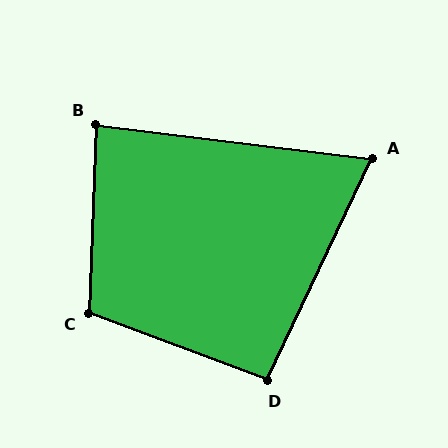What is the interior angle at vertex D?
Approximately 95 degrees (approximately right).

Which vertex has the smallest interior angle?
A, at approximately 72 degrees.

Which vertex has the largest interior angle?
C, at approximately 108 degrees.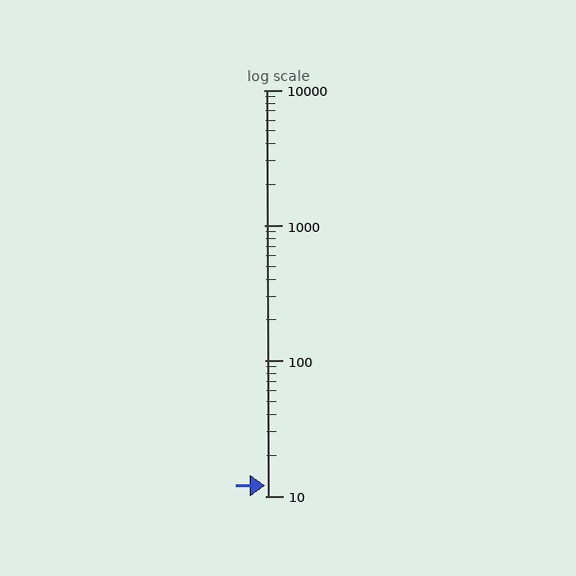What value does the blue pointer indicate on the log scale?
The pointer indicates approximately 12.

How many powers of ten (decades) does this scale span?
The scale spans 3 decades, from 10 to 10000.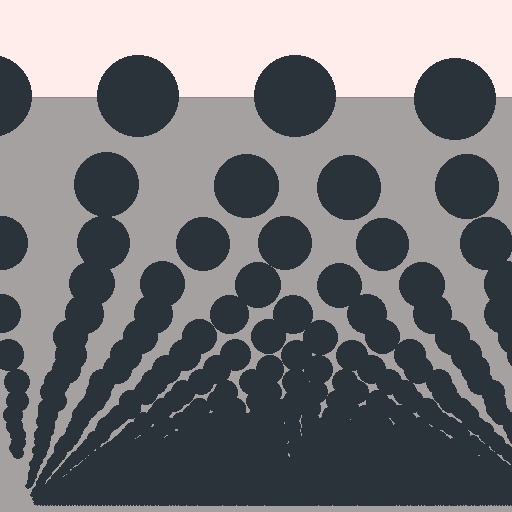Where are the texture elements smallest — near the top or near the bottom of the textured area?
Near the bottom.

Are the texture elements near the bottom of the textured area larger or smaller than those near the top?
Smaller. The gradient is inverted — elements near the bottom are smaller and denser.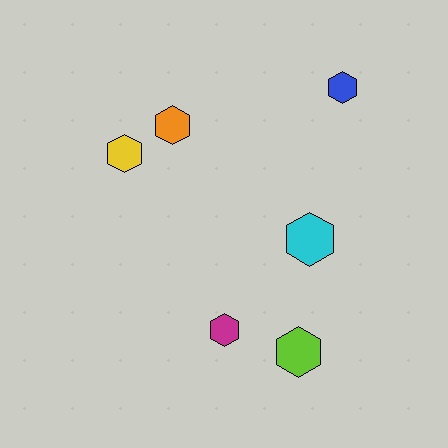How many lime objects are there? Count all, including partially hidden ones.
There is 1 lime object.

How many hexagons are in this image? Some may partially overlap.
There are 6 hexagons.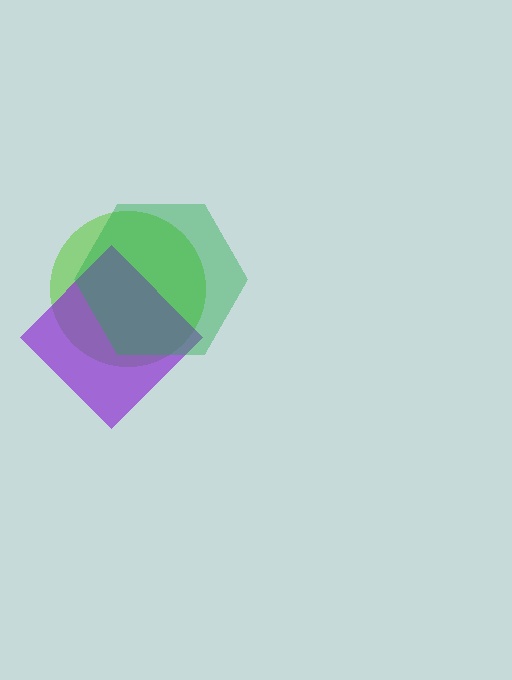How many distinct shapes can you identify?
There are 3 distinct shapes: a lime circle, a purple diamond, a green hexagon.